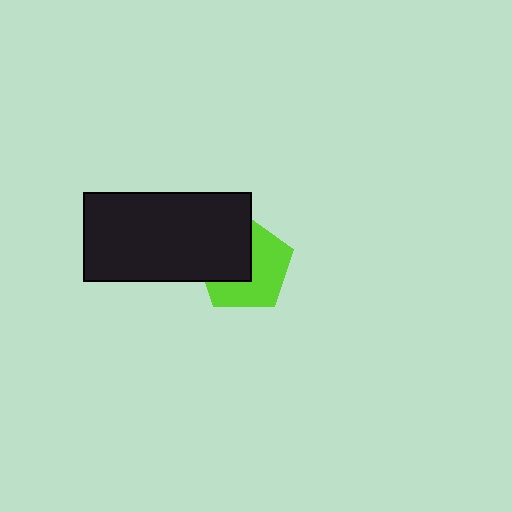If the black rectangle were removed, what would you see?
You would see the complete lime pentagon.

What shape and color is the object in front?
The object in front is a black rectangle.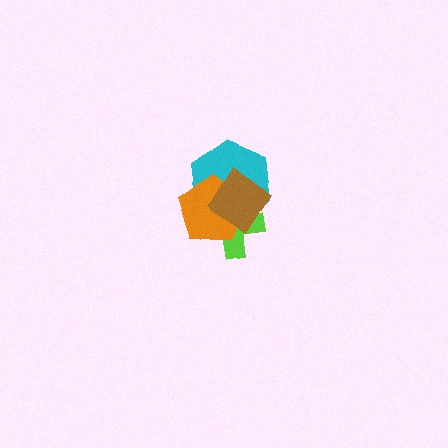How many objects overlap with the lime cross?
3 objects overlap with the lime cross.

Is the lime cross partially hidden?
Yes, it is partially covered by another shape.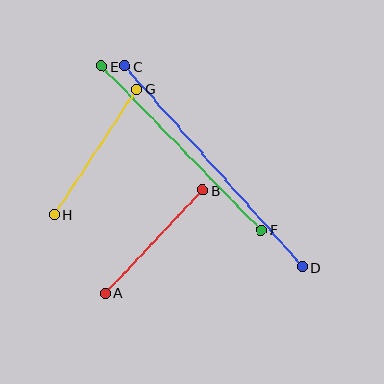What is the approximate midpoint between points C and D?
The midpoint is at approximately (213, 167) pixels.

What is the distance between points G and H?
The distance is approximately 150 pixels.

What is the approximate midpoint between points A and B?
The midpoint is at approximately (154, 242) pixels.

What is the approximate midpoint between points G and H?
The midpoint is at approximately (95, 152) pixels.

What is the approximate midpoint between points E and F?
The midpoint is at approximately (181, 148) pixels.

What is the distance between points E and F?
The distance is approximately 228 pixels.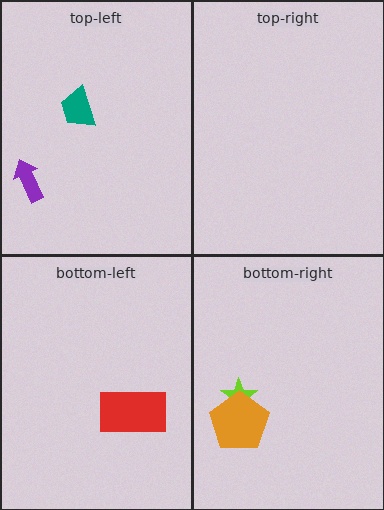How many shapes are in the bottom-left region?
1.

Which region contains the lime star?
The bottom-right region.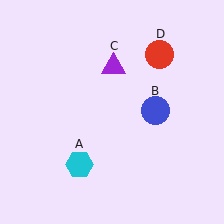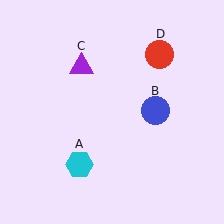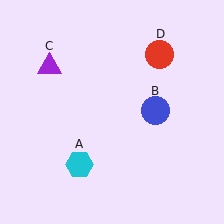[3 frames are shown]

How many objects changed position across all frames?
1 object changed position: purple triangle (object C).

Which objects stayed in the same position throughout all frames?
Cyan hexagon (object A) and blue circle (object B) and red circle (object D) remained stationary.